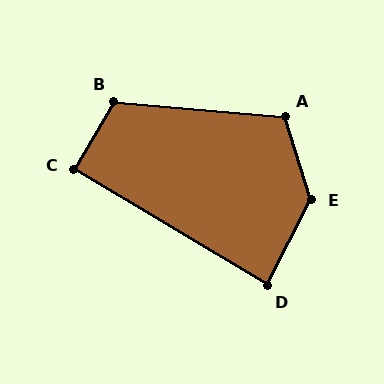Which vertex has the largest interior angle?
E, at approximately 135 degrees.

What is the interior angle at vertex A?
Approximately 113 degrees (obtuse).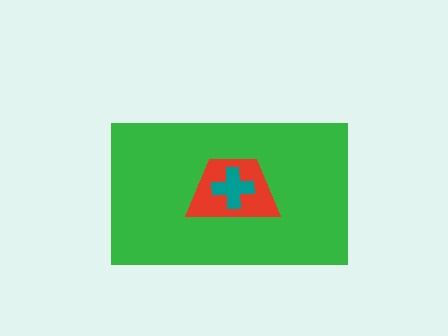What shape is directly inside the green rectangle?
The red trapezoid.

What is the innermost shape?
The teal cross.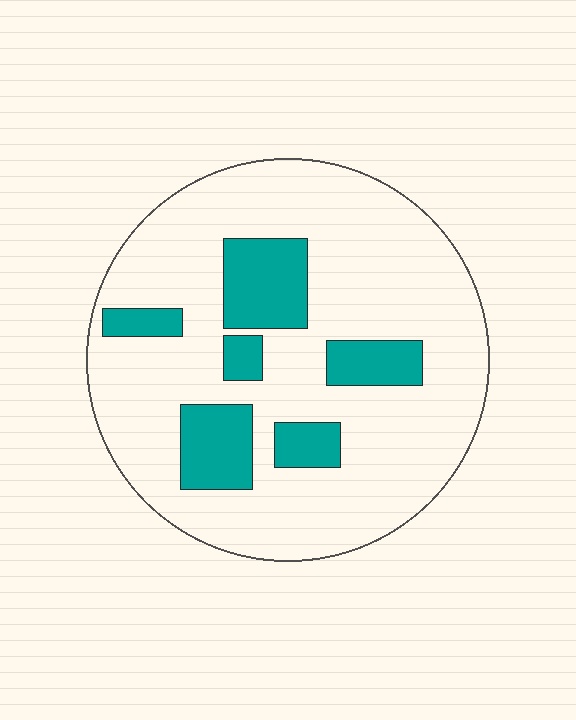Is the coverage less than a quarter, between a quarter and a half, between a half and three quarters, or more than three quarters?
Less than a quarter.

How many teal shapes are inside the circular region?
6.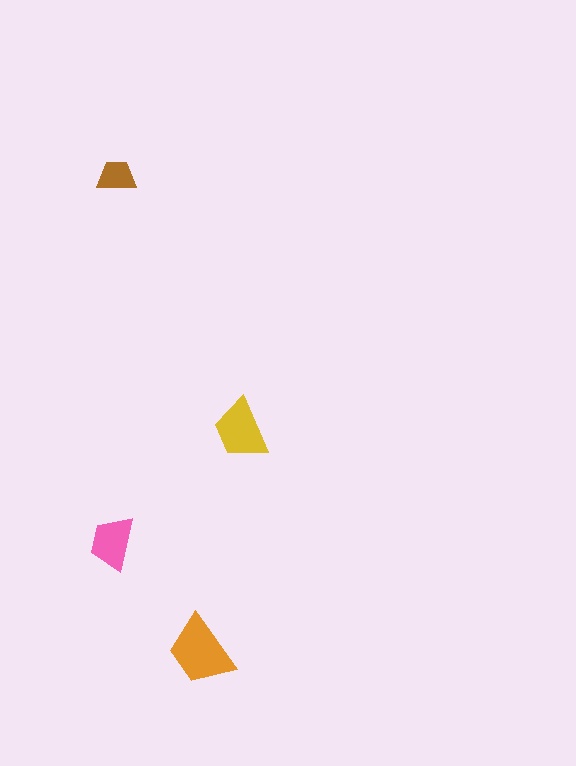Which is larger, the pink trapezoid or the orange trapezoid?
The orange one.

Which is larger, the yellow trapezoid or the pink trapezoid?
The yellow one.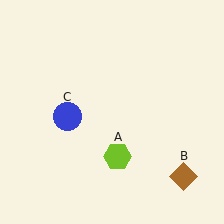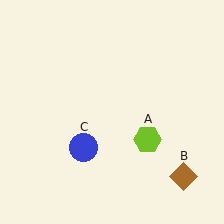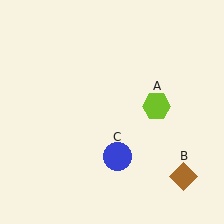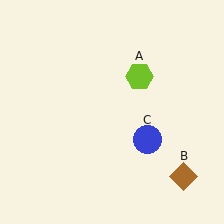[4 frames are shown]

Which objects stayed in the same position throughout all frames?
Brown diamond (object B) remained stationary.